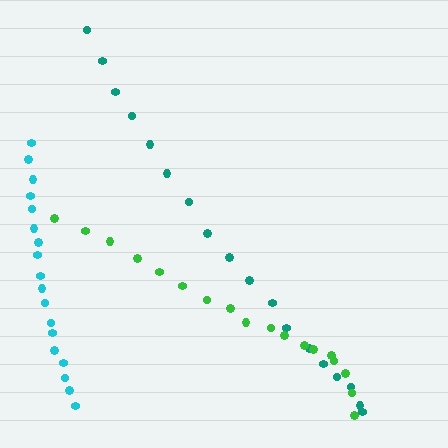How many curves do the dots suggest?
There are 3 distinct paths.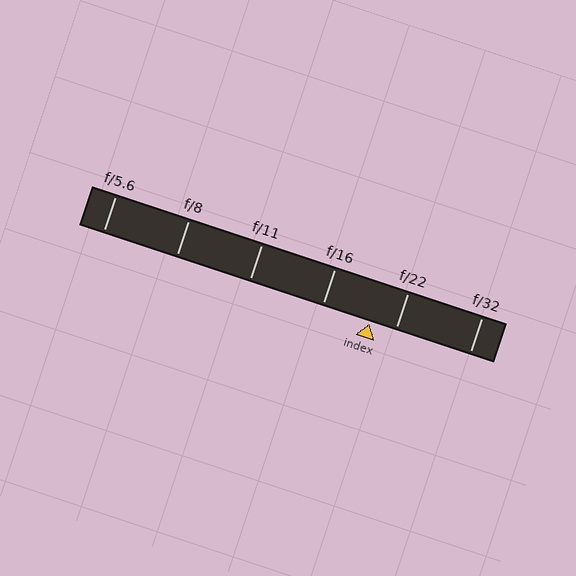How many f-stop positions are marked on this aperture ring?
There are 6 f-stop positions marked.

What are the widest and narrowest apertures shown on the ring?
The widest aperture shown is f/5.6 and the narrowest is f/32.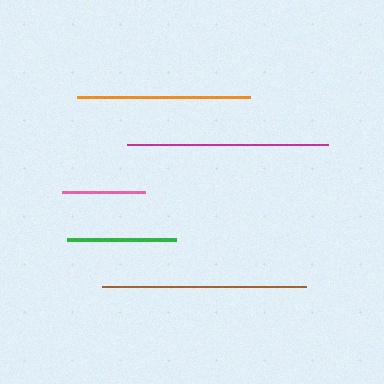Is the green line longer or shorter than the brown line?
The brown line is longer than the green line.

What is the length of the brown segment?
The brown segment is approximately 205 pixels long.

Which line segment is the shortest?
The pink line is the shortest at approximately 83 pixels.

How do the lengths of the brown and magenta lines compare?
The brown and magenta lines are approximately the same length.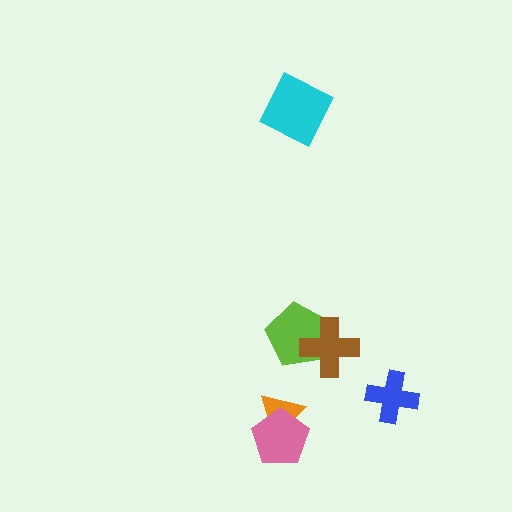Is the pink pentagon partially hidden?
No, no other shape covers it.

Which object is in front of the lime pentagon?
The brown cross is in front of the lime pentagon.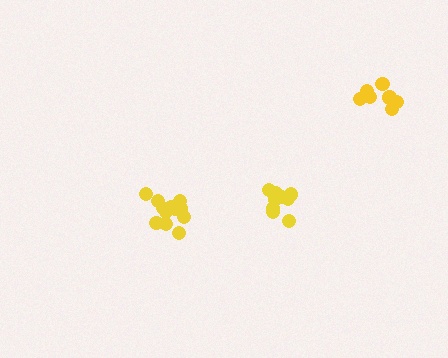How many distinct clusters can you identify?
There are 3 distinct clusters.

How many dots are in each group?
Group 1: 7 dots, Group 2: 9 dots, Group 3: 12 dots (28 total).